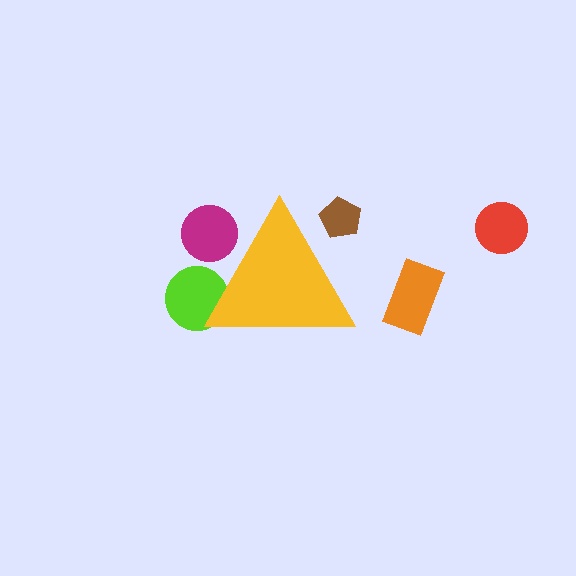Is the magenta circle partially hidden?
Yes, the magenta circle is partially hidden behind the yellow triangle.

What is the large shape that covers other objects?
A yellow triangle.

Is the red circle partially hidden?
No, the red circle is fully visible.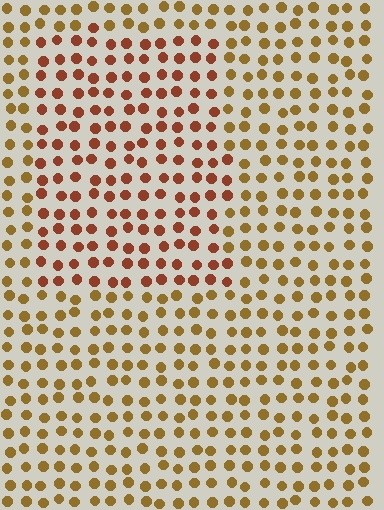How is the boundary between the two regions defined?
The boundary is defined purely by a slight shift in hue (about 29 degrees). Spacing, size, and orientation are identical on both sides.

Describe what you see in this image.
The image is filled with small brown elements in a uniform arrangement. A rectangle-shaped region is visible where the elements are tinted to a slightly different hue, forming a subtle color boundary.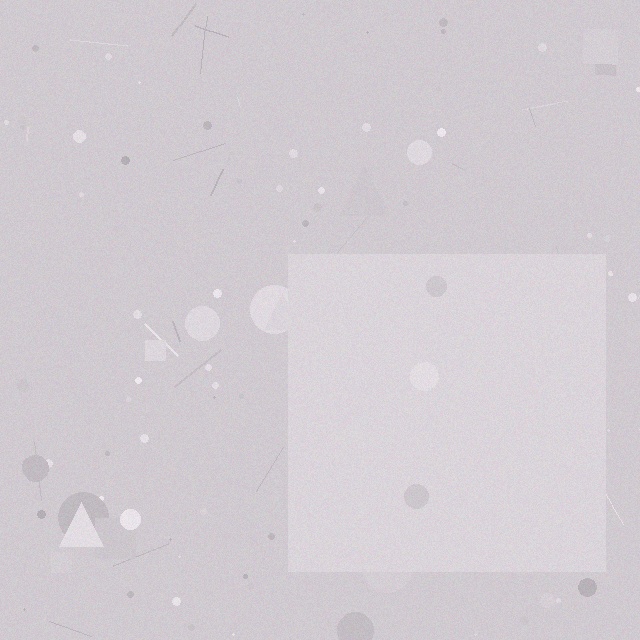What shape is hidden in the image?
A square is hidden in the image.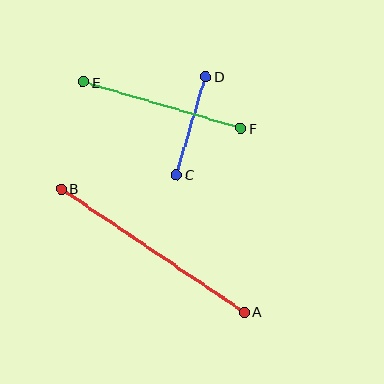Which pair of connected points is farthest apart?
Points A and B are farthest apart.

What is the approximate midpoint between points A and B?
The midpoint is at approximately (153, 250) pixels.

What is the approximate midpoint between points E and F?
The midpoint is at approximately (162, 105) pixels.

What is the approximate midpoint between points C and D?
The midpoint is at approximately (191, 126) pixels.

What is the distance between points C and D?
The distance is approximately 102 pixels.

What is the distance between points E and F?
The distance is approximately 164 pixels.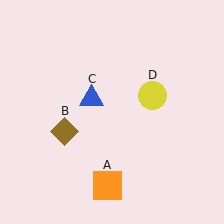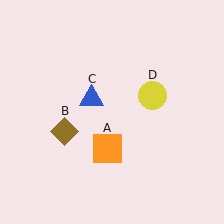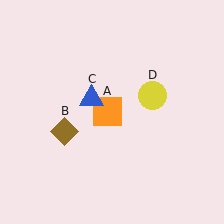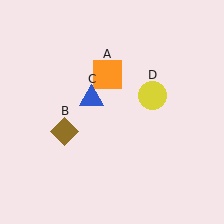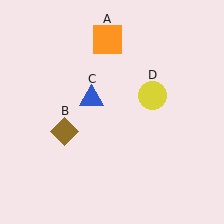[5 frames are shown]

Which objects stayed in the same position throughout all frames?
Brown diamond (object B) and blue triangle (object C) and yellow circle (object D) remained stationary.